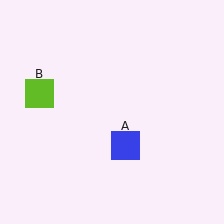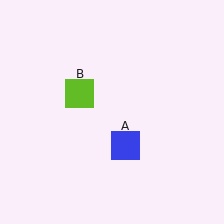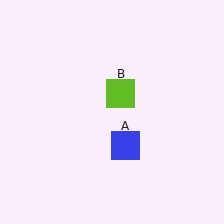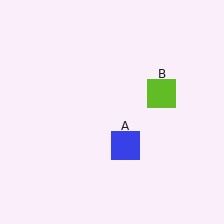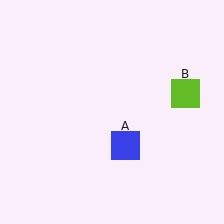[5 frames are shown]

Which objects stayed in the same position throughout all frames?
Blue square (object A) remained stationary.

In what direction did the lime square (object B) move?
The lime square (object B) moved right.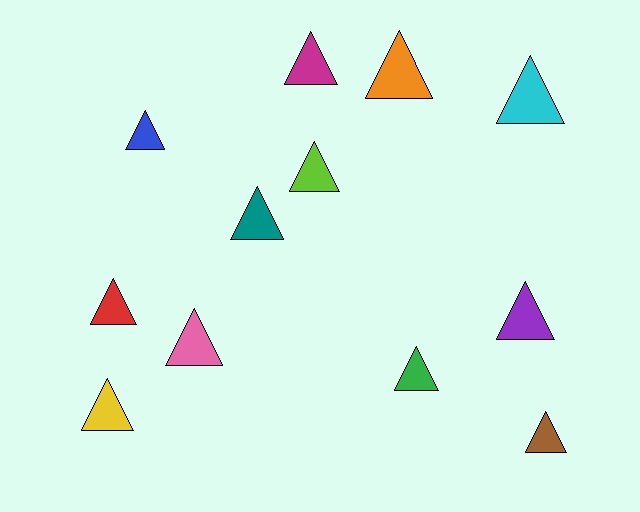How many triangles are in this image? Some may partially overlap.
There are 12 triangles.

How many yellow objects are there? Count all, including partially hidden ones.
There is 1 yellow object.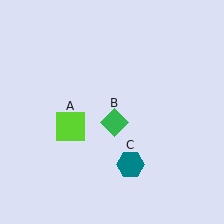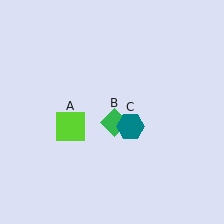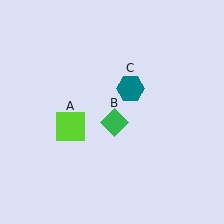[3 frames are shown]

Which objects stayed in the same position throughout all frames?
Lime square (object A) and green diamond (object B) remained stationary.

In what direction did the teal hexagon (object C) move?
The teal hexagon (object C) moved up.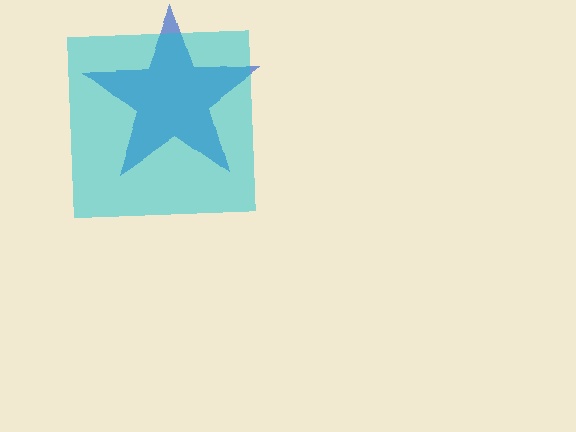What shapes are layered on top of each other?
The layered shapes are: a blue star, a cyan square.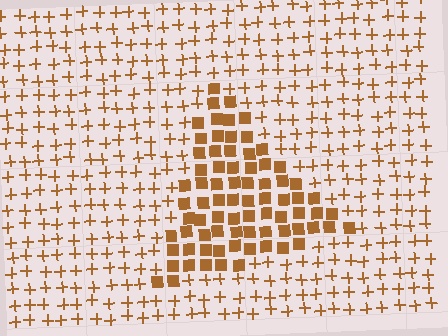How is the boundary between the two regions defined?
The boundary is defined by a change in element shape: squares inside vs. plus signs outside. All elements share the same color and spacing.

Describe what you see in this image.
The image is filled with small brown elements arranged in a uniform grid. A triangle-shaped region contains squares, while the surrounding area contains plus signs. The boundary is defined purely by the change in element shape.